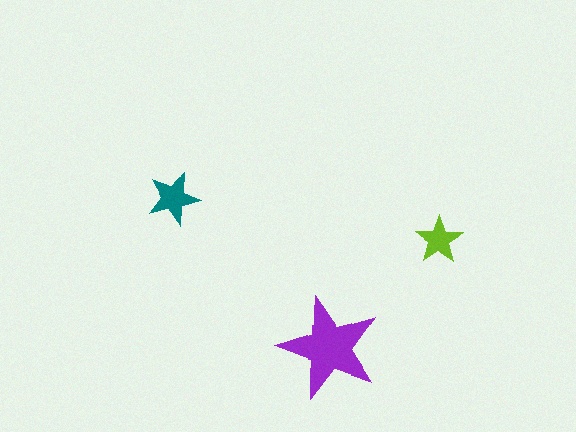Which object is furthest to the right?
The lime star is rightmost.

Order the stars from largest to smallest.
the purple one, the teal one, the lime one.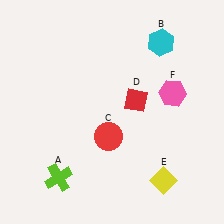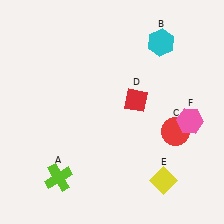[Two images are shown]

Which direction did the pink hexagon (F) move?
The pink hexagon (F) moved down.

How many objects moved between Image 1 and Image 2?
2 objects moved between the two images.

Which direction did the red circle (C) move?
The red circle (C) moved right.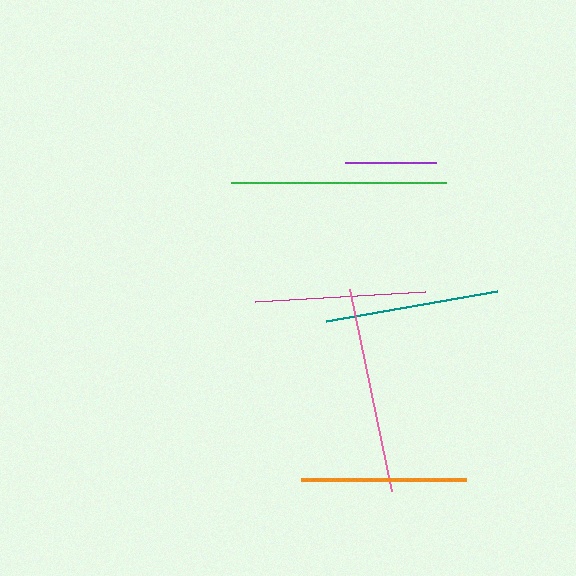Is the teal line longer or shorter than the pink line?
The pink line is longer than the teal line.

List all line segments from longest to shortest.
From longest to shortest: green, pink, teal, magenta, orange, purple.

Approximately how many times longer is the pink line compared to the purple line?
The pink line is approximately 2.3 times the length of the purple line.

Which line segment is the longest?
The green line is the longest at approximately 215 pixels.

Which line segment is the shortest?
The purple line is the shortest at approximately 90 pixels.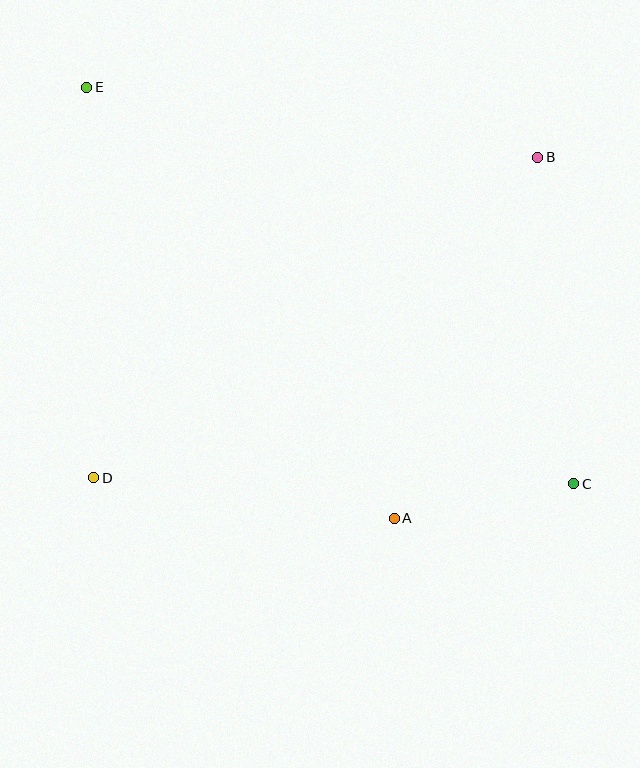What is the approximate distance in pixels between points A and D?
The distance between A and D is approximately 303 pixels.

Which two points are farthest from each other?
Points C and E are farthest from each other.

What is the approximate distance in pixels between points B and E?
The distance between B and E is approximately 456 pixels.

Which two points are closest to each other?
Points A and C are closest to each other.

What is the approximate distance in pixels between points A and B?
The distance between A and B is approximately 388 pixels.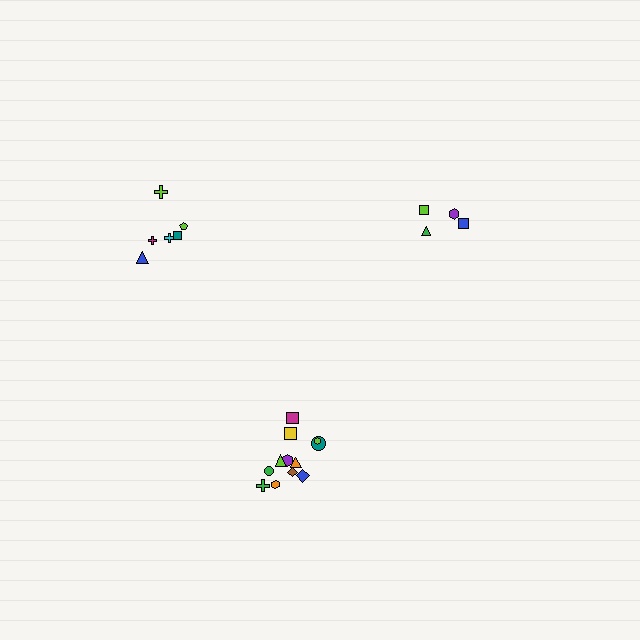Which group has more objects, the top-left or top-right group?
The top-left group.